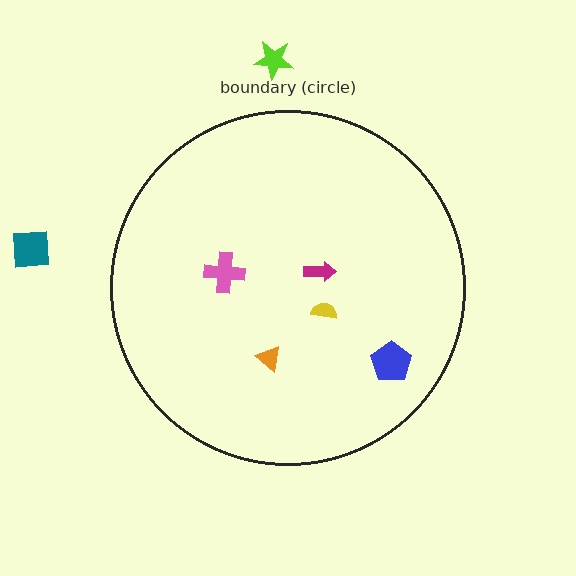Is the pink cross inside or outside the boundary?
Inside.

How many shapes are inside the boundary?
5 inside, 2 outside.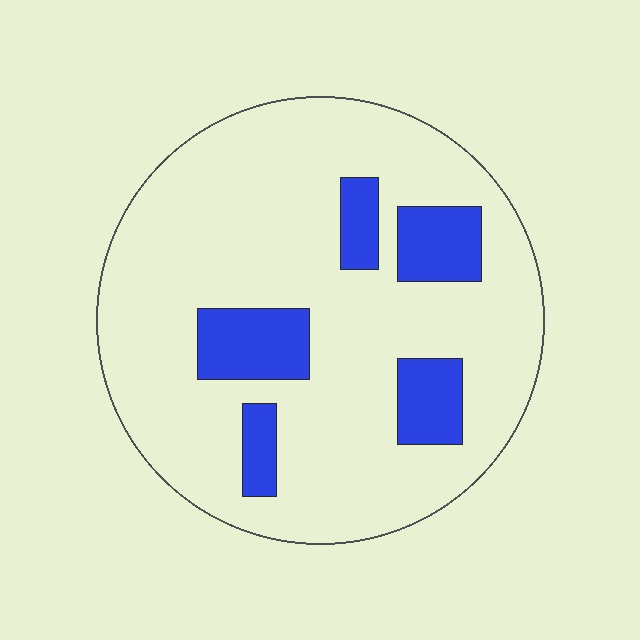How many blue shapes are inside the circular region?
5.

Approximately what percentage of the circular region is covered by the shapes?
Approximately 15%.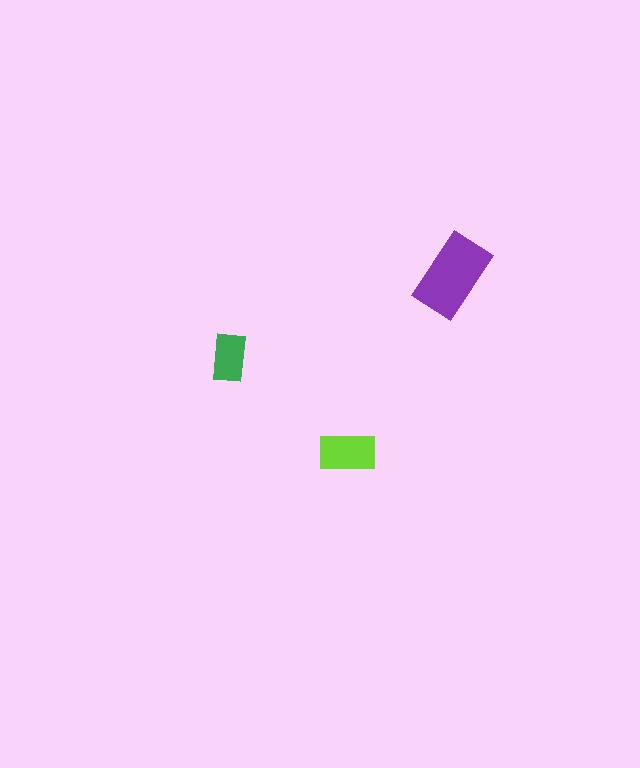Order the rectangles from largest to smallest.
the purple one, the lime one, the green one.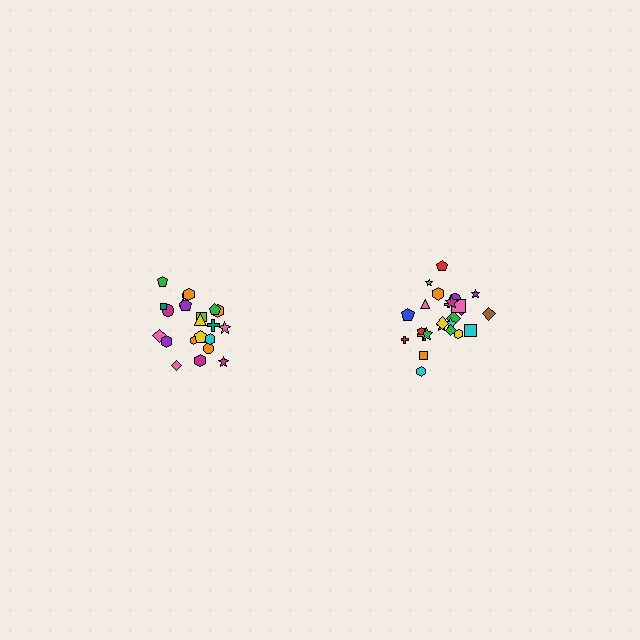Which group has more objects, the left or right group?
The right group.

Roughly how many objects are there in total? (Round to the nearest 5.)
Roughly 45 objects in total.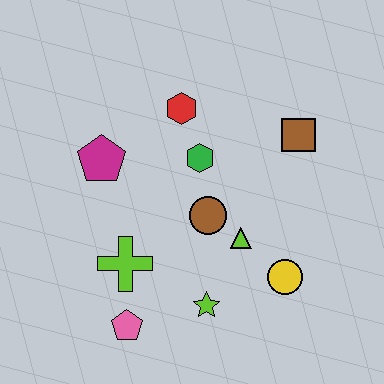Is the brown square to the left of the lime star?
No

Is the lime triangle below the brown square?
Yes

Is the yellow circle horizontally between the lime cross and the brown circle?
No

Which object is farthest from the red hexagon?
The pink pentagon is farthest from the red hexagon.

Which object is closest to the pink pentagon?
The lime cross is closest to the pink pentagon.